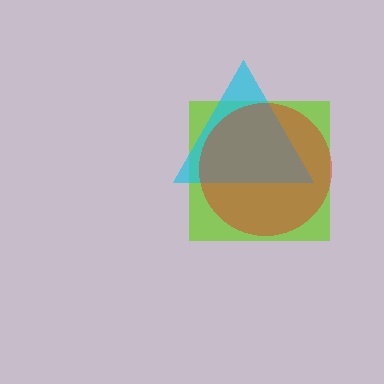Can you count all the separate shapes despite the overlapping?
Yes, there are 3 separate shapes.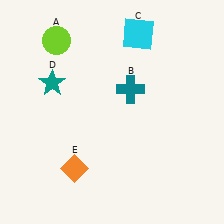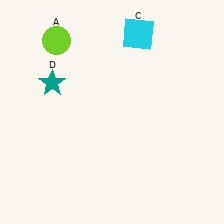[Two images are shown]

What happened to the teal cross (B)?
The teal cross (B) was removed in Image 2. It was in the top-right area of Image 1.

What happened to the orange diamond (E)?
The orange diamond (E) was removed in Image 2. It was in the bottom-left area of Image 1.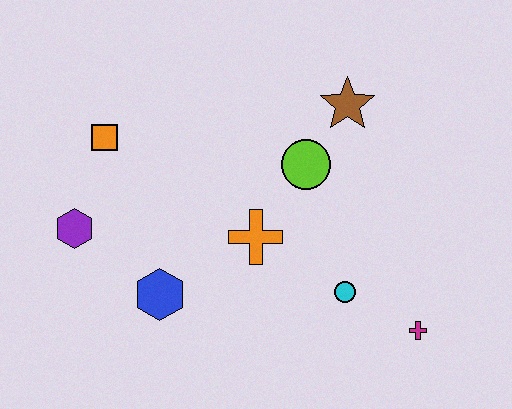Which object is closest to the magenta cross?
The cyan circle is closest to the magenta cross.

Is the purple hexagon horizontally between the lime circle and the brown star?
No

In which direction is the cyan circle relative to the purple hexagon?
The cyan circle is to the right of the purple hexagon.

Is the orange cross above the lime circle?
No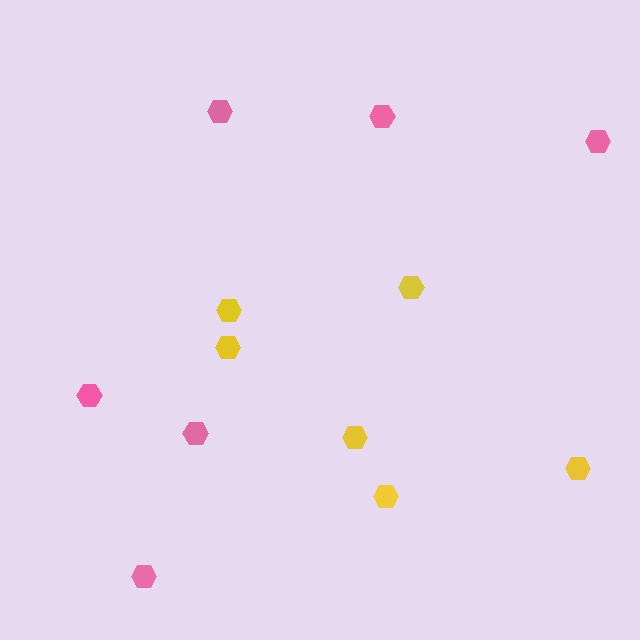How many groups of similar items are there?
There are 2 groups: one group of yellow hexagons (6) and one group of pink hexagons (6).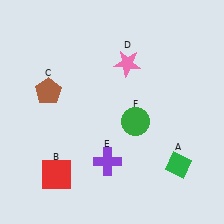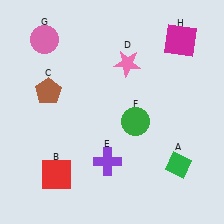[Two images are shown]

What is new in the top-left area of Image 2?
A pink circle (G) was added in the top-left area of Image 2.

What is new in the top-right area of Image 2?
A magenta square (H) was added in the top-right area of Image 2.